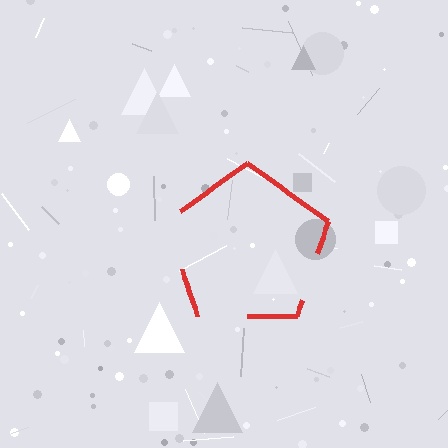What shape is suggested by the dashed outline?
The dashed outline suggests a pentagon.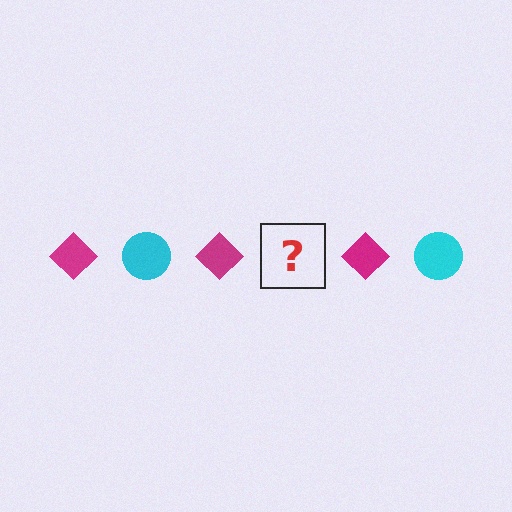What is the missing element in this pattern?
The missing element is a cyan circle.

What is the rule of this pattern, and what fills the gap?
The rule is that the pattern alternates between magenta diamond and cyan circle. The gap should be filled with a cyan circle.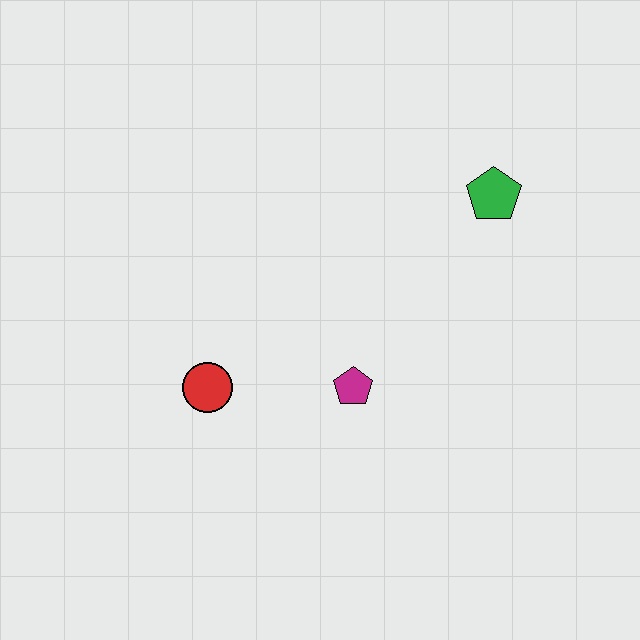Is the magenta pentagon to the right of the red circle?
Yes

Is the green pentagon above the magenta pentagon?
Yes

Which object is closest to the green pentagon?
The magenta pentagon is closest to the green pentagon.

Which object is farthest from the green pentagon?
The red circle is farthest from the green pentagon.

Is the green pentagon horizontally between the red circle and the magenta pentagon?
No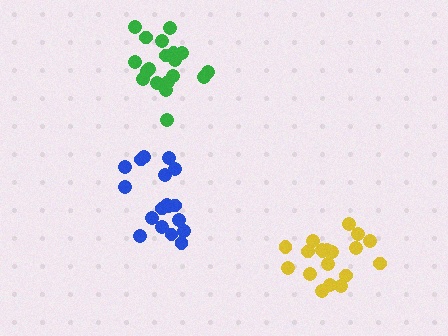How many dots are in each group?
Group 1: 19 dots, Group 2: 18 dots, Group 3: 19 dots (56 total).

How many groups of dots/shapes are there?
There are 3 groups.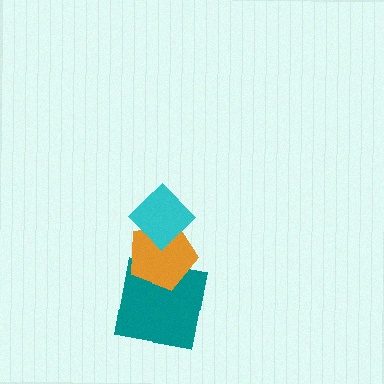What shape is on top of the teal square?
The orange pentagon is on top of the teal square.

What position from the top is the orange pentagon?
The orange pentagon is 2nd from the top.